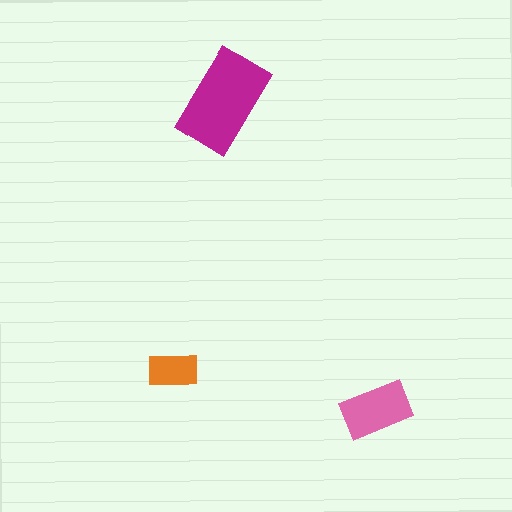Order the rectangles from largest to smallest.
the magenta one, the pink one, the orange one.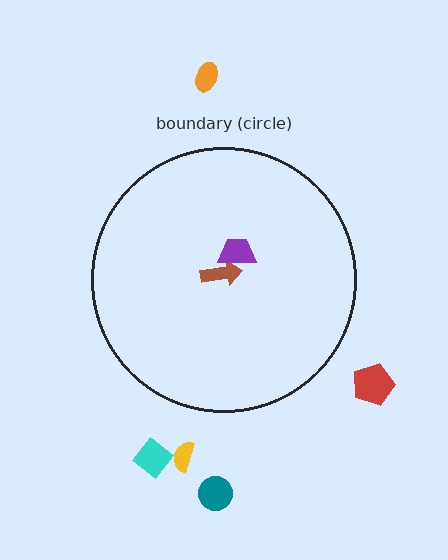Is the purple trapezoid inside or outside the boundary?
Inside.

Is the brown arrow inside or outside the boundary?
Inside.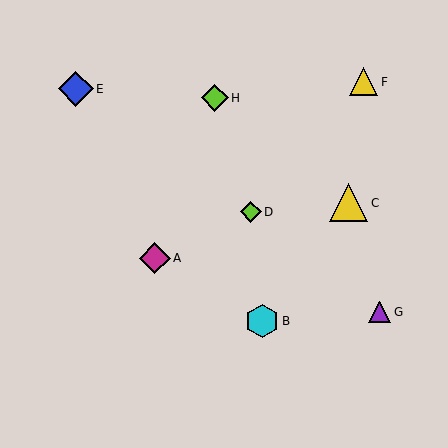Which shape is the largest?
The yellow triangle (labeled C) is the largest.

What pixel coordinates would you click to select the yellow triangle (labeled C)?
Click at (349, 203) to select the yellow triangle C.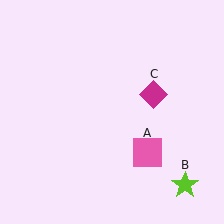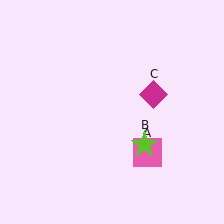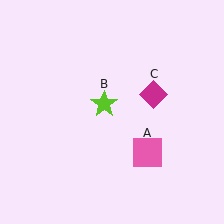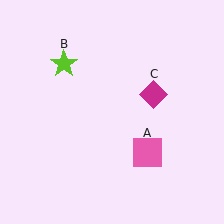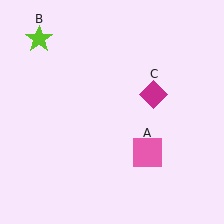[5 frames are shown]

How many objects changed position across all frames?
1 object changed position: lime star (object B).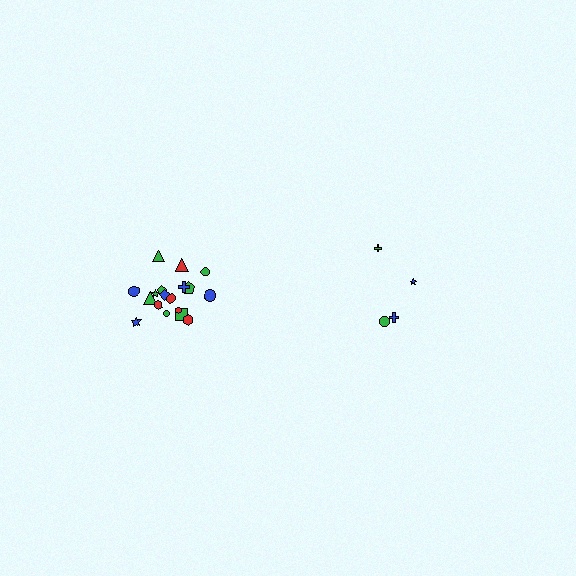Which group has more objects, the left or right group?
The left group.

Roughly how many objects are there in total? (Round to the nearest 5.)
Roughly 20 objects in total.